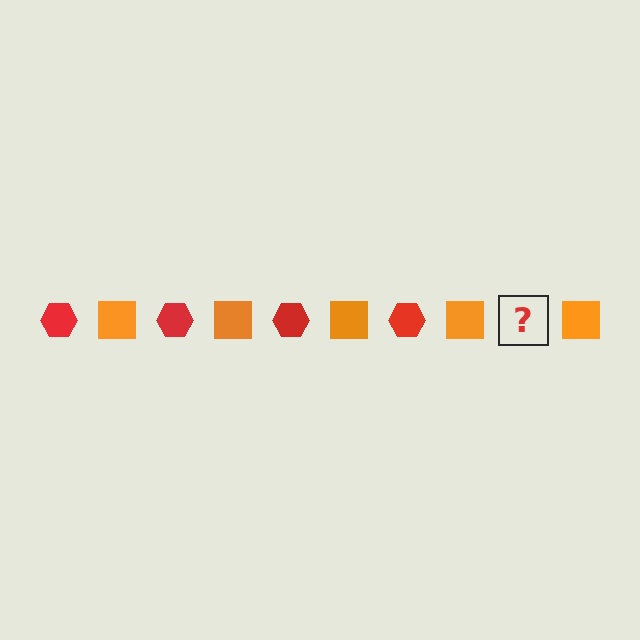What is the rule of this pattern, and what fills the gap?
The rule is that the pattern alternates between red hexagon and orange square. The gap should be filled with a red hexagon.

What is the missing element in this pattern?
The missing element is a red hexagon.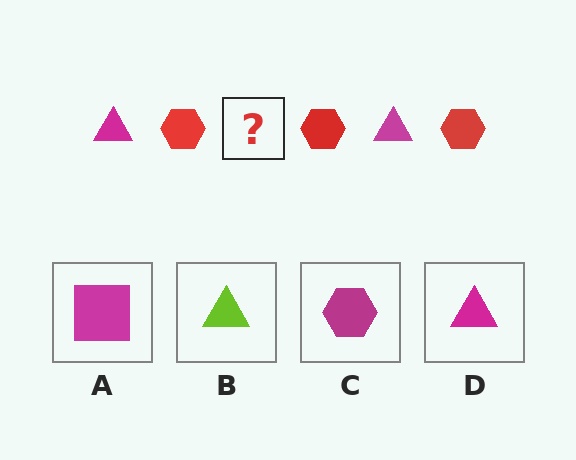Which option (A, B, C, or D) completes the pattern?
D.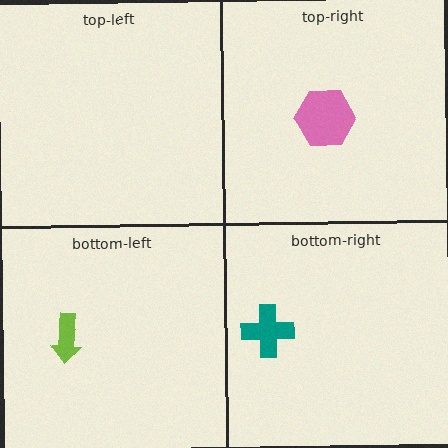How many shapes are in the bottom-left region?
1.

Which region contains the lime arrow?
The bottom-left region.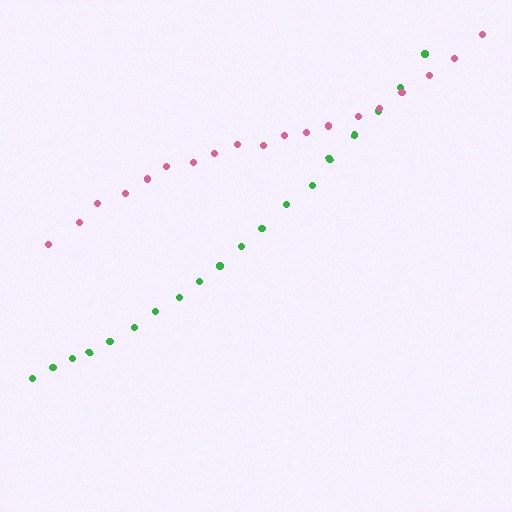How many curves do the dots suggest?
There are 2 distinct paths.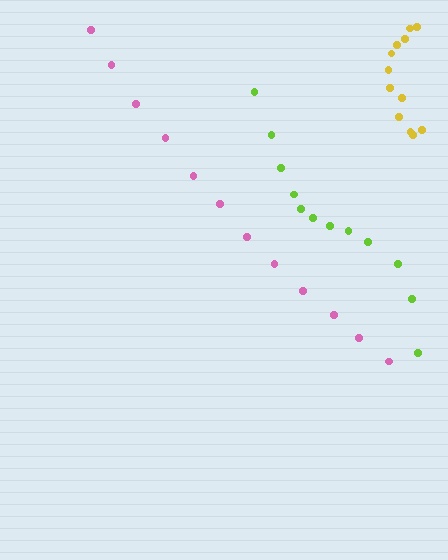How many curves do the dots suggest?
There are 3 distinct paths.